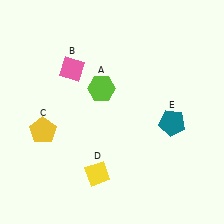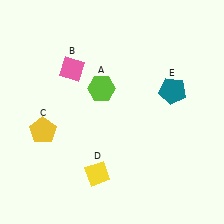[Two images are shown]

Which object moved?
The teal pentagon (E) moved up.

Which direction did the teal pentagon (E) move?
The teal pentagon (E) moved up.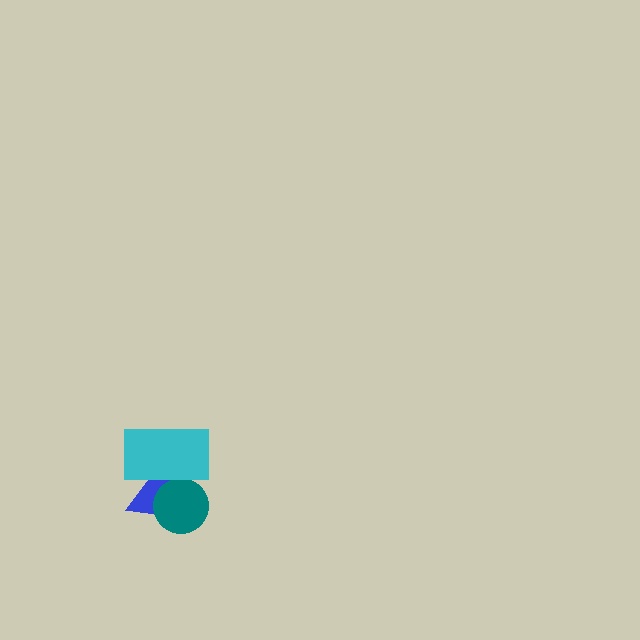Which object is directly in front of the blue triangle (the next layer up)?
The teal circle is directly in front of the blue triangle.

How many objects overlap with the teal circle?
2 objects overlap with the teal circle.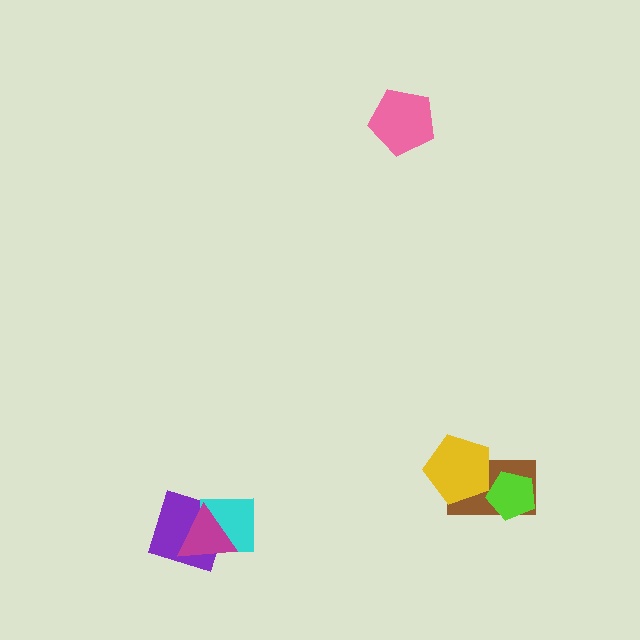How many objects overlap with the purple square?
2 objects overlap with the purple square.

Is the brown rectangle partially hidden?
Yes, it is partially covered by another shape.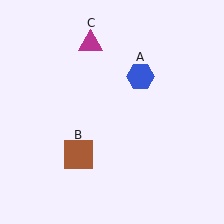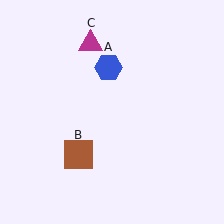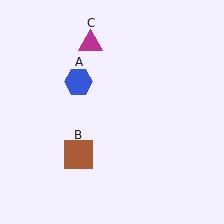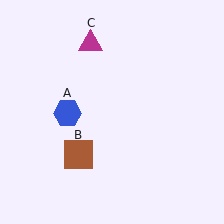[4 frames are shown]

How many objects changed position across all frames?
1 object changed position: blue hexagon (object A).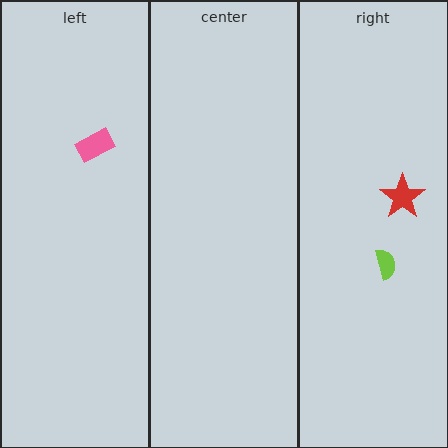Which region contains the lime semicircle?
The right region.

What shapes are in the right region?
The red star, the lime semicircle.